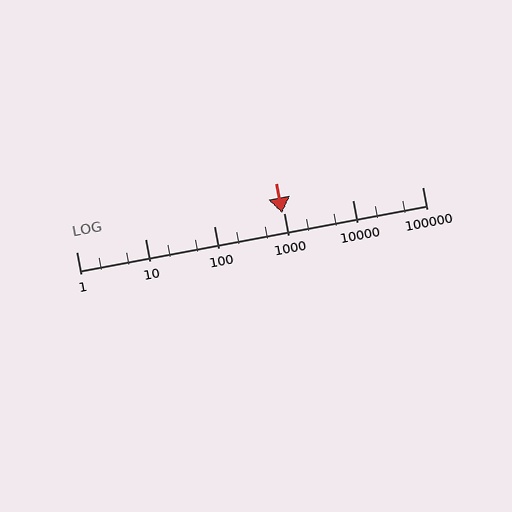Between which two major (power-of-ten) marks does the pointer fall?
The pointer is between 100 and 1000.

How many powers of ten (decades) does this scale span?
The scale spans 5 decades, from 1 to 100000.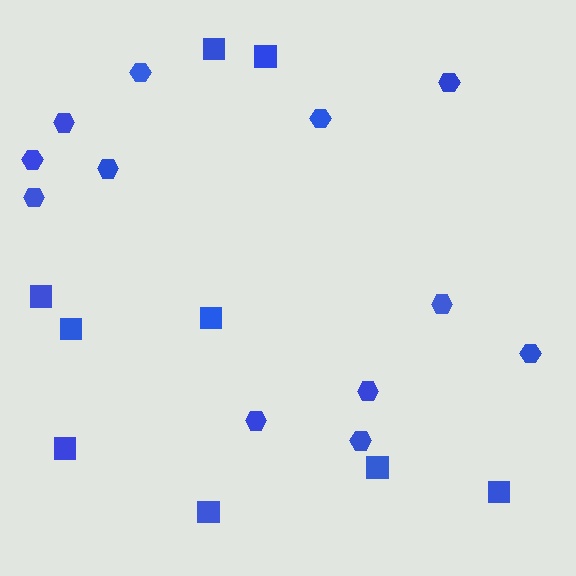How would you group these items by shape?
There are 2 groups: one group of squares (9) and one group of hexagons (12).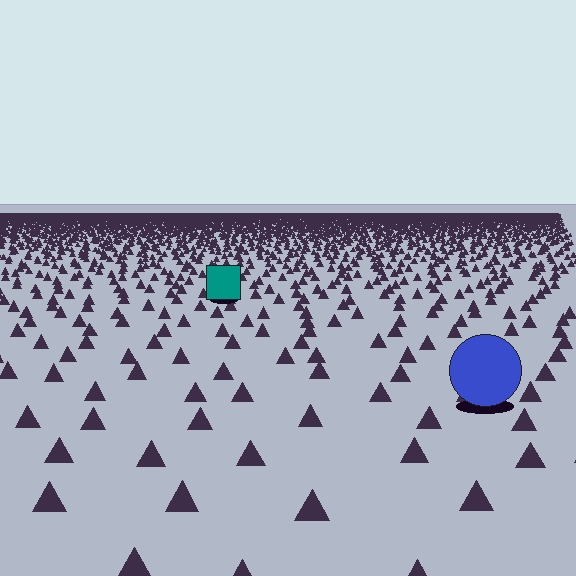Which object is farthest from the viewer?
The teal square is farthest from the viewer. It appears smaller and the ground texture around it is denser.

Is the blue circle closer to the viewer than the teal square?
Yes. The blue circle is closer — you can tell from the texture gradient: the ground texture is coarser near it.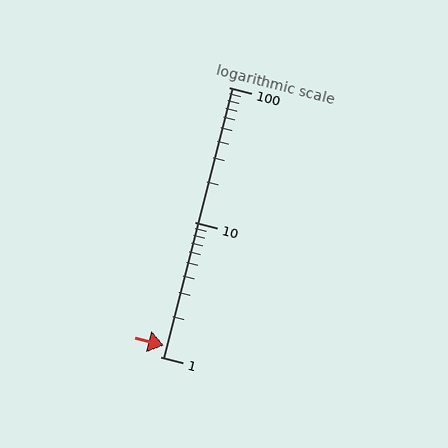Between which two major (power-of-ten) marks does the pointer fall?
The pointer is between 1 and 10.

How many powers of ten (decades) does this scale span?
The scale spans 2 decades, from 1 to 100.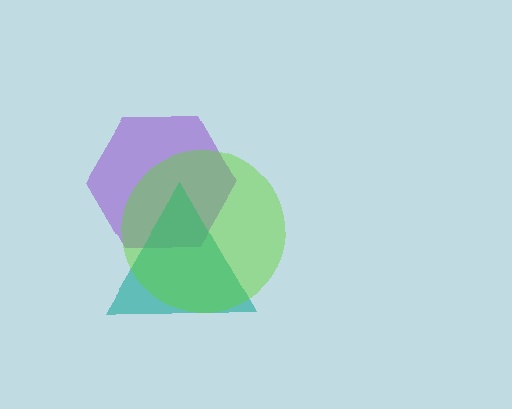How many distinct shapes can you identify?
There are 3 distinct shapes: a purple hexagon, a teal triangle, a lime circle.